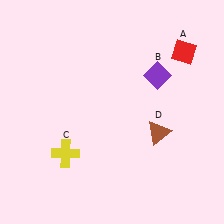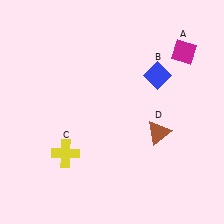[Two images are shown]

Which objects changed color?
A changed from red to magenta. B changed from purple to blue.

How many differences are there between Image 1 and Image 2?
There are 2 differences between the two images.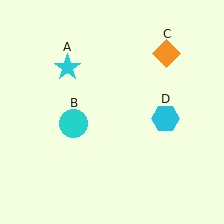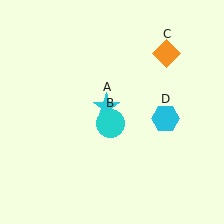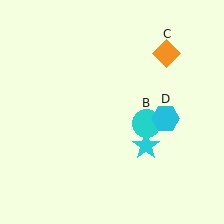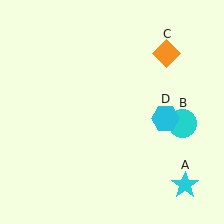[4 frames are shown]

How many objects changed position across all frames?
2 objects changed position: cyan star (object A), cyan circle (object B).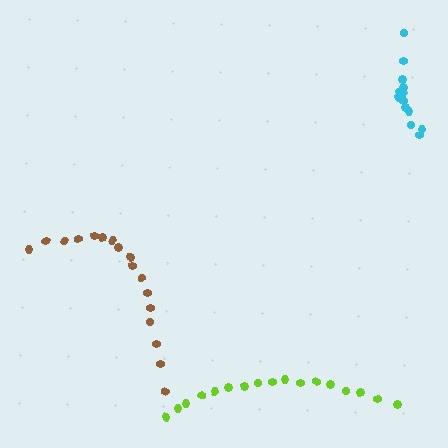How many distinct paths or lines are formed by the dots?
There are 3 distinct paths.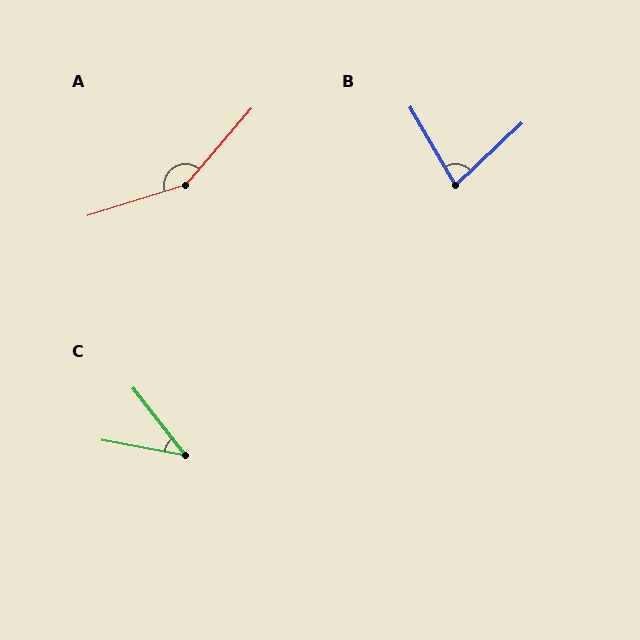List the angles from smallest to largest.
C (41°), B (77°), A (148°).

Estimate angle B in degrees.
Approximately 77 degrees.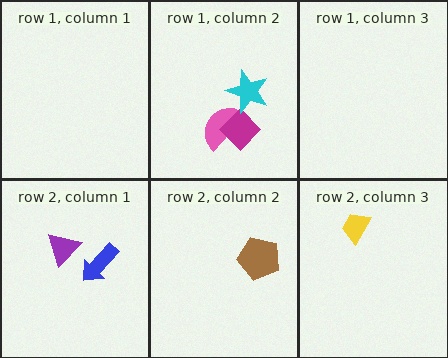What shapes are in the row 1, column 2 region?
The pink semicircle, the magenta diamond, the cyan star.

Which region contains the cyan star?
The row 1, column 2 region.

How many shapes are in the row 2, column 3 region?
1.